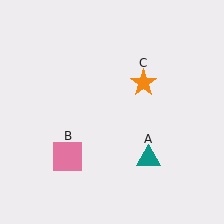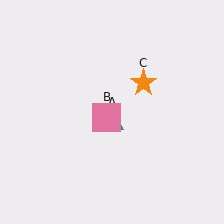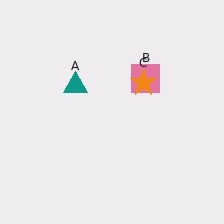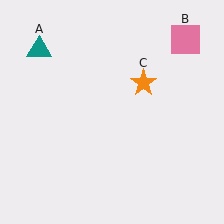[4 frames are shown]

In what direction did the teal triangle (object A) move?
The teal triangle (object A) moved up and to the left.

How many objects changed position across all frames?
2 objects changed position: teal triangle (object A), pink square (object B).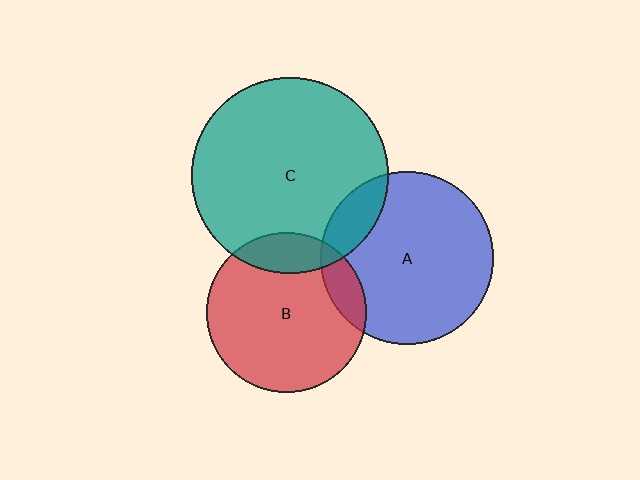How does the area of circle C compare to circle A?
Approximately 1.3 times.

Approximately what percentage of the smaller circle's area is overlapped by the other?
Approximately 15%.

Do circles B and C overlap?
Yes.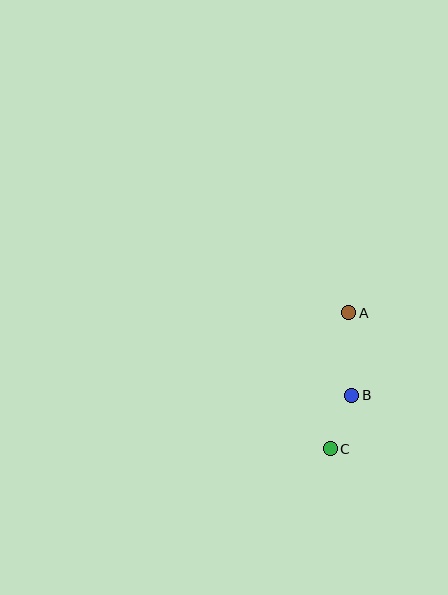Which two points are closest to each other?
Points B and C are closest to each other.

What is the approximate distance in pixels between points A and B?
The distance between A and B is approximately 83 pixels.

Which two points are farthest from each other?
Points A and C are farthest from each other.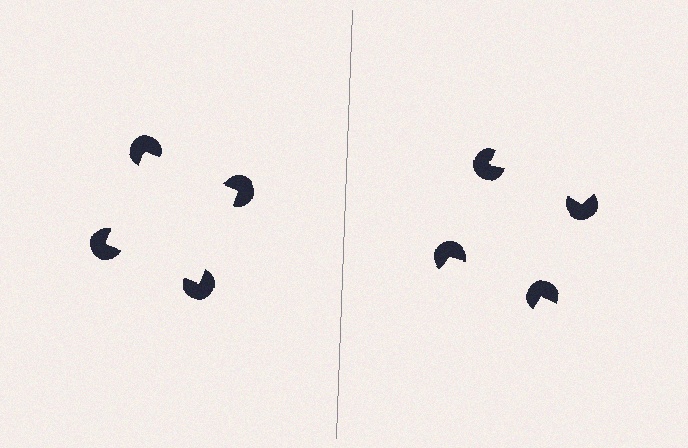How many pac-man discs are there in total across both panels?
8 — 4 on each side.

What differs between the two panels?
The pac-man discs are positioned identically on both sides; only the wedge orientations differ. On the left they align to a square; on the right they are misaligned.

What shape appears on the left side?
An illusory square.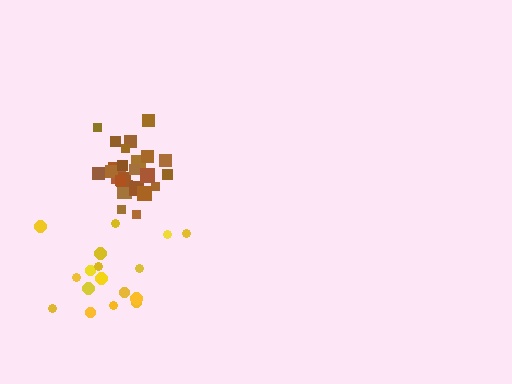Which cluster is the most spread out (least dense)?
Yellow.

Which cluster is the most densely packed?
Brown.